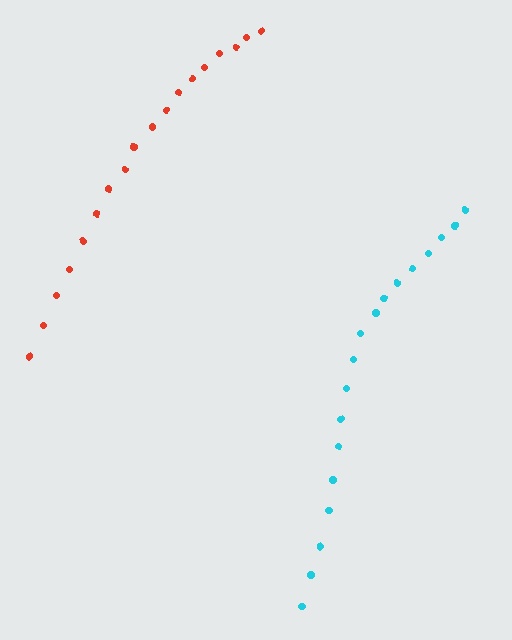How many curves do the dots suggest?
There are 2 distinct paths.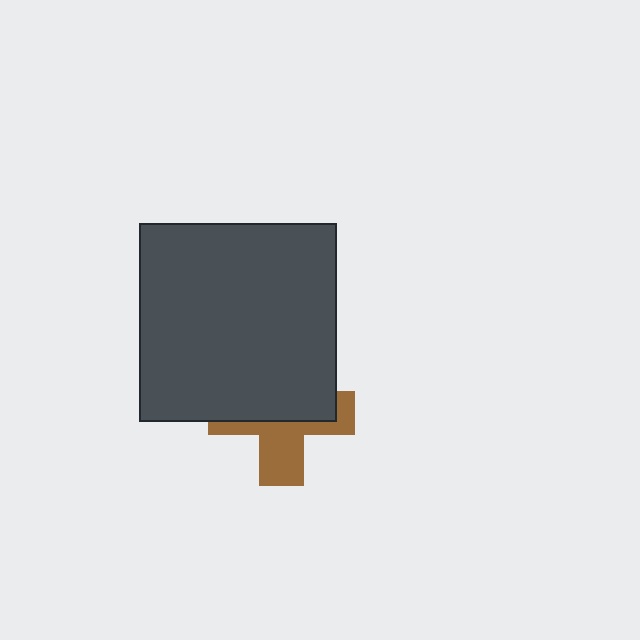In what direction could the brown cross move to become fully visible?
The brown cross could move down. That would shift it out from behind the dark gray square entirely.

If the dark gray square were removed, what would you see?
You would see the complete brown cross.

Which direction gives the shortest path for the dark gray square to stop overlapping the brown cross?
Moving up gives the shortest separation.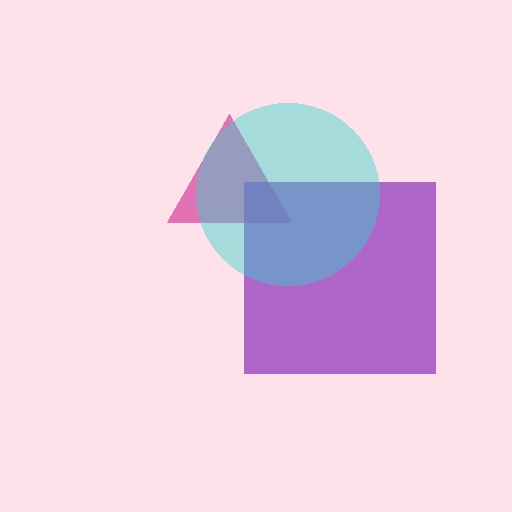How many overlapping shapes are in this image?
There are 3 overlapping shapes in the image.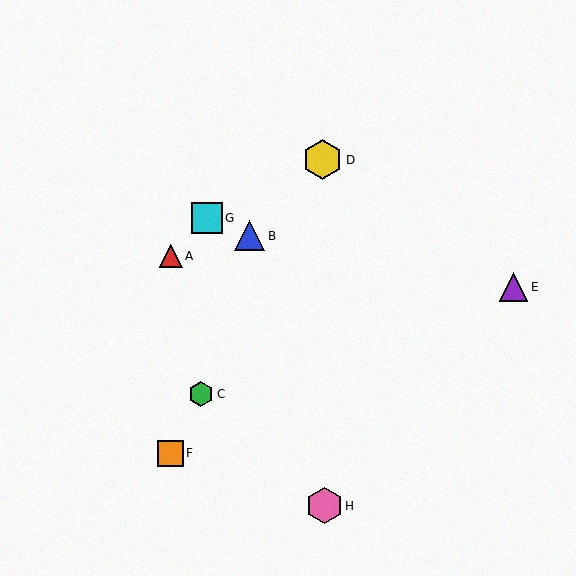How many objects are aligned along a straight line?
3 objects (C, D, F) are aligned along a straight line.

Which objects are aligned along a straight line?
Objects C, D, F are aligned along a straight line.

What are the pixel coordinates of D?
Object D is at (323, 160).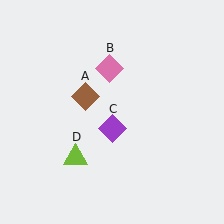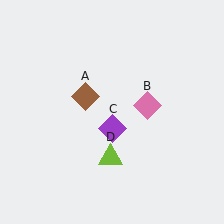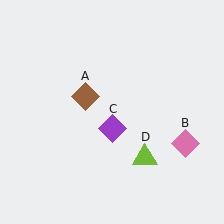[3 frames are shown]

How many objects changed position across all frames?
2 objects changed position: pink diamond (object B), lime triangle (object D).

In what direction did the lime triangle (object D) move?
The lime triangle (object D) moved right.